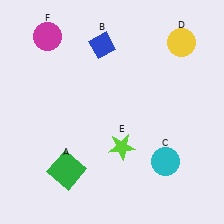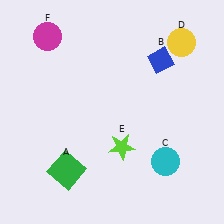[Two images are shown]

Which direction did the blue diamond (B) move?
The blue diamond (B) moved right.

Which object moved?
The blue diamond (B) moved right.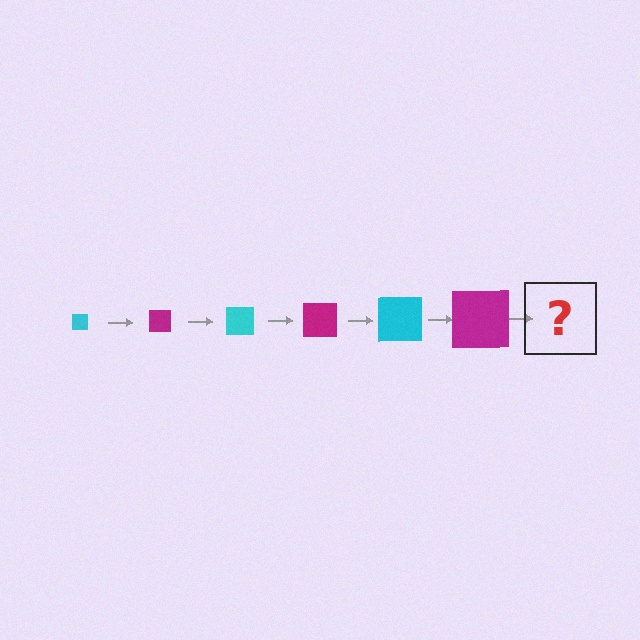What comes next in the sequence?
The next element should be a cyan square, larger than the previous one.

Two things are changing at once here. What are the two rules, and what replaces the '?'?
The two rules are that the square grows larger each step and the color cycles through cyan and magenta. The '?' should be a cyan square, larger than the previous one.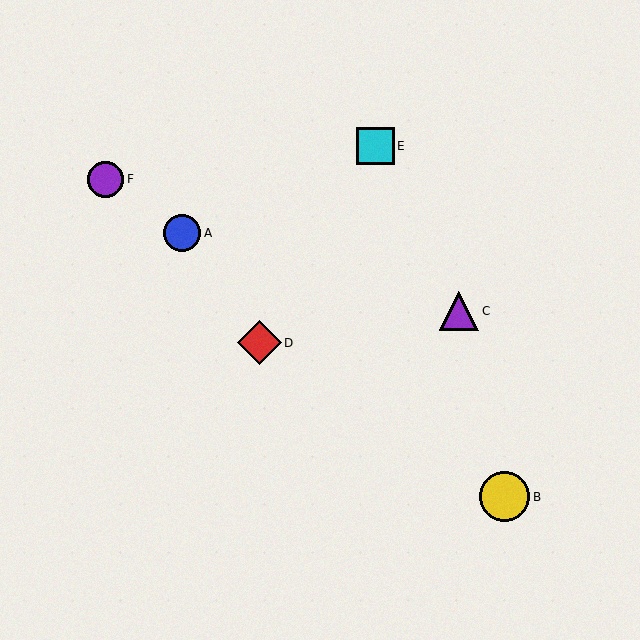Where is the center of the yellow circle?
The center of the yellow circle is at (505, 497).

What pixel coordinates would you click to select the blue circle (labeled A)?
Click at (182, 233) to select the blue circle A.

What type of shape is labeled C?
Shape C is a purple triangle.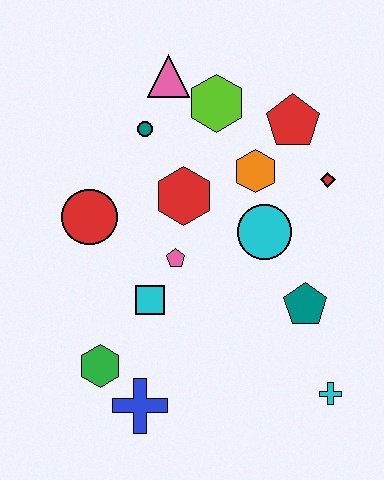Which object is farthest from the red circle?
The cyan cross is farthest from the red circle.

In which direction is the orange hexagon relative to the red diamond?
The orange hexagon is to the left of the red diamond.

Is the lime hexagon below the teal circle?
No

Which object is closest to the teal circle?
The pink triangle is closest to the teal circle.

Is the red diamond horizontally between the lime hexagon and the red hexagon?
No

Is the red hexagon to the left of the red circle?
No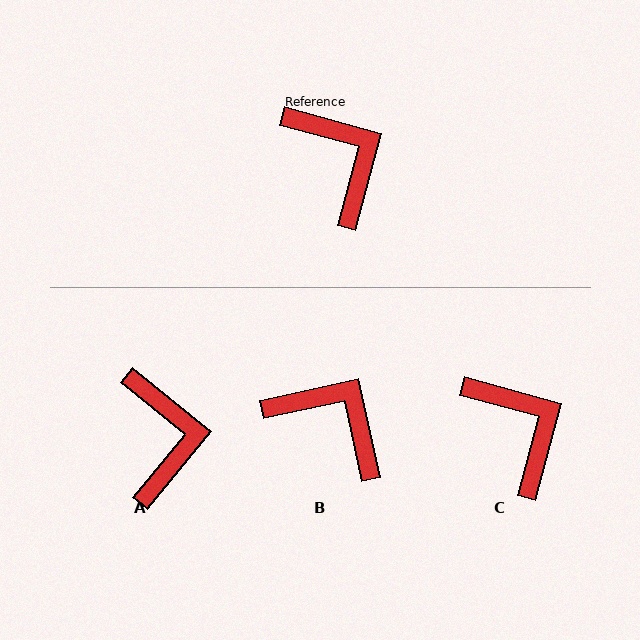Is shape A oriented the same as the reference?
No, it is off by about 24 degrees.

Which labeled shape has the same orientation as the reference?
C.